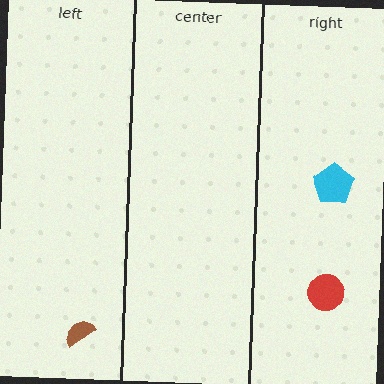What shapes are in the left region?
The brown semicircle.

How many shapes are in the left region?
1.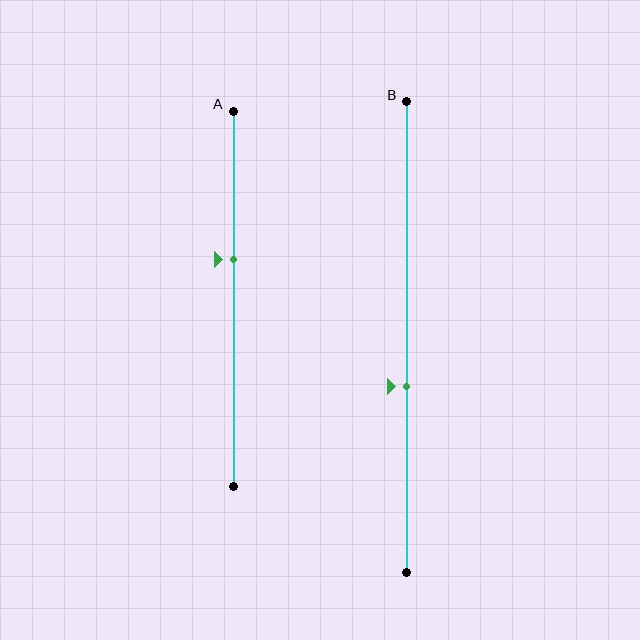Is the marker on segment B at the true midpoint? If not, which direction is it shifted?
No, the marker on segment B is shifted downward by about 11% of the segment length.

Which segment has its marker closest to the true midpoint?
Segment A has its marker closest to the true midpoint.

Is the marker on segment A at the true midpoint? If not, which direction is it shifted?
No, the marker on segment A is shifted upward by about 10% of the segment length.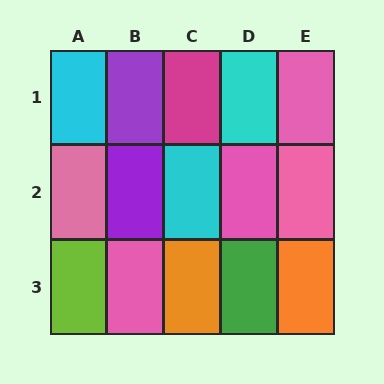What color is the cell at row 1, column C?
Magenta.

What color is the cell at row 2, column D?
Pink.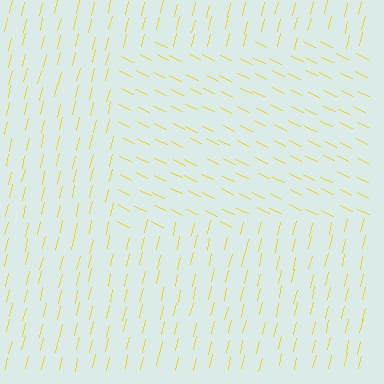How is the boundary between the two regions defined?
The boundary is defined purely by a change in line orientation (approximately 78 degrees difference). All lines are the same color and thickness.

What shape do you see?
I see a rectangle.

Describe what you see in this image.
The image is filled with small yellow line segments. A rectangle region in the image has lines oriented differently from the surrounding lines, creating a visible texture boundary.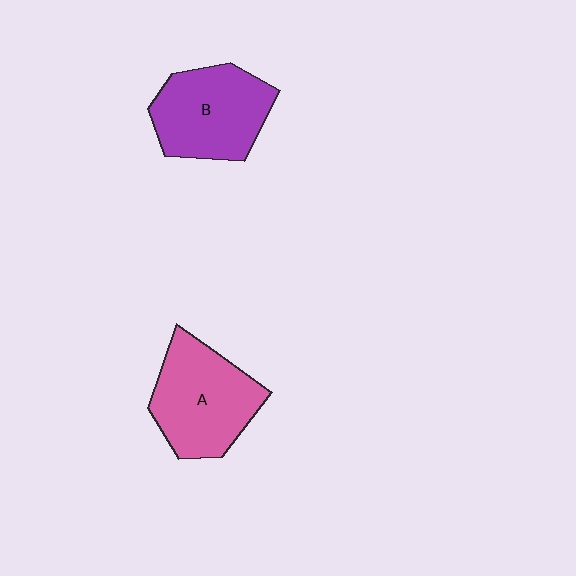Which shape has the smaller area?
Shape B (purple).